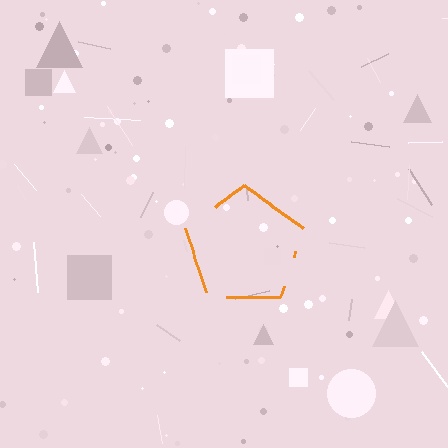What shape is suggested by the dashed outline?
The dashed outline suggests a pentagon.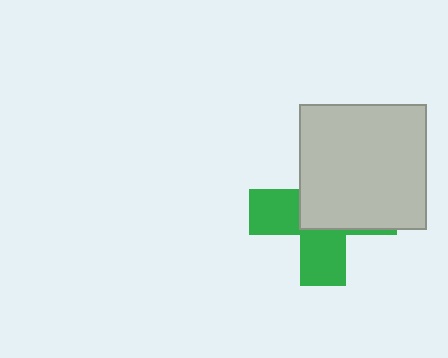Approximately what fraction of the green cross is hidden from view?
Roughly 55% of the green cross is hidden behind the light gray rectangle.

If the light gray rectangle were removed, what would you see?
You would see the complete green cross.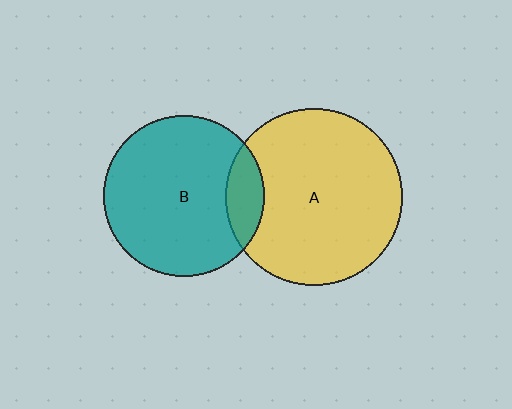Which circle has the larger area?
Circle A (yellow).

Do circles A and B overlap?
Yes.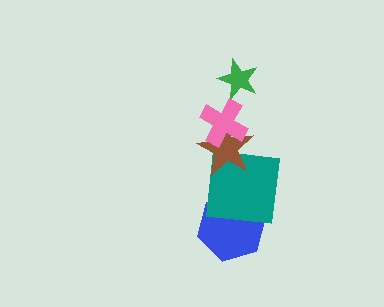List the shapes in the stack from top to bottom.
From top to bottom: the green star, the pink cross, the brown star, the teal square, the blue hexagon.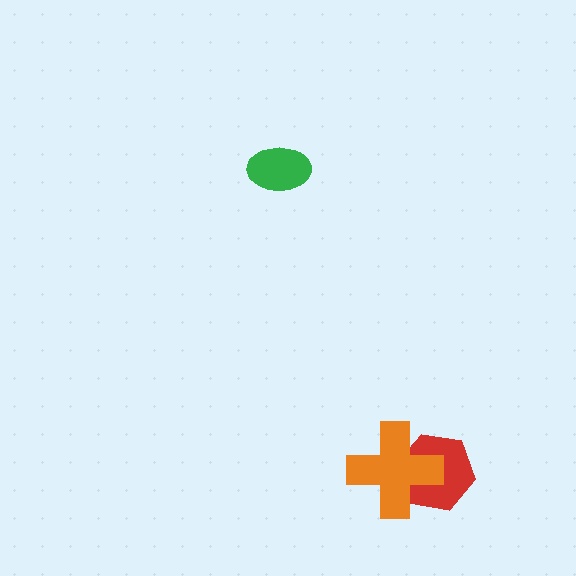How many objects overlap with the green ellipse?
0 objects overlap with the green ellipse.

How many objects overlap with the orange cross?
1 object overlaps with the orange cross.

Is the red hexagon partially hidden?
Yes, it is partially covered by another shape.